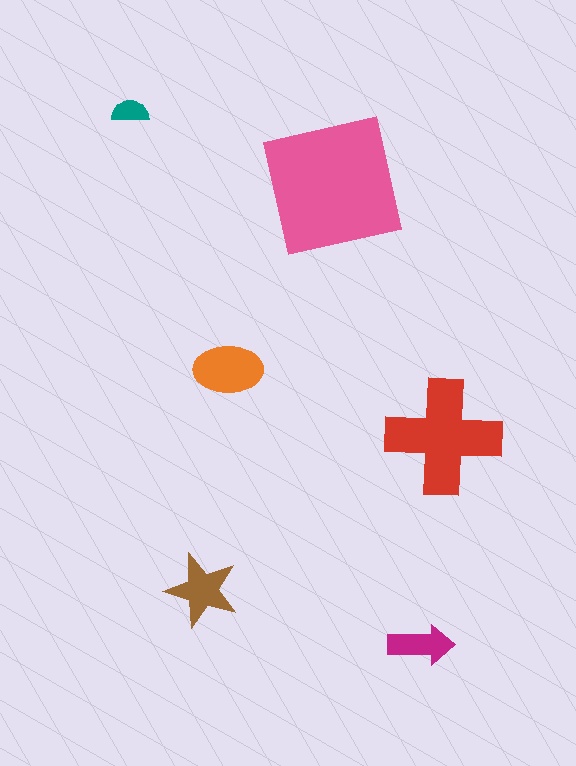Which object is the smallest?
The teal semicircle.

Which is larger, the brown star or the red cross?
The red cross.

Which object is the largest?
The pink square.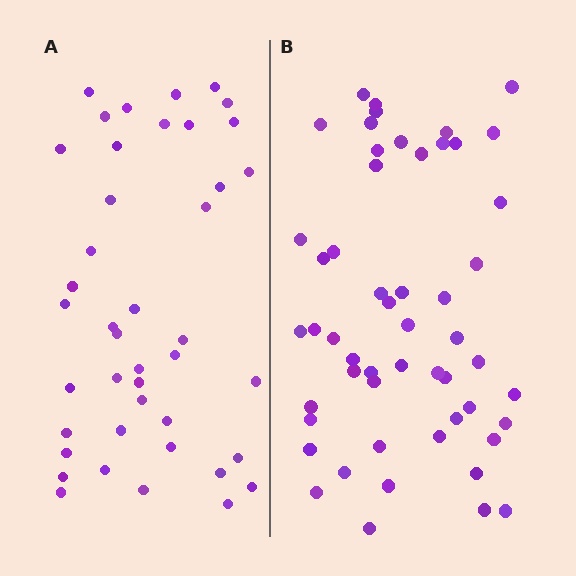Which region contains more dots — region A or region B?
Region B (the right region) has more dots.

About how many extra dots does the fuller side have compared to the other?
Region B has roughly 12 or so more dots than region A.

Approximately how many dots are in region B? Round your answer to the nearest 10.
About 50 dots. (The exact count is 53, which rounds to 50.)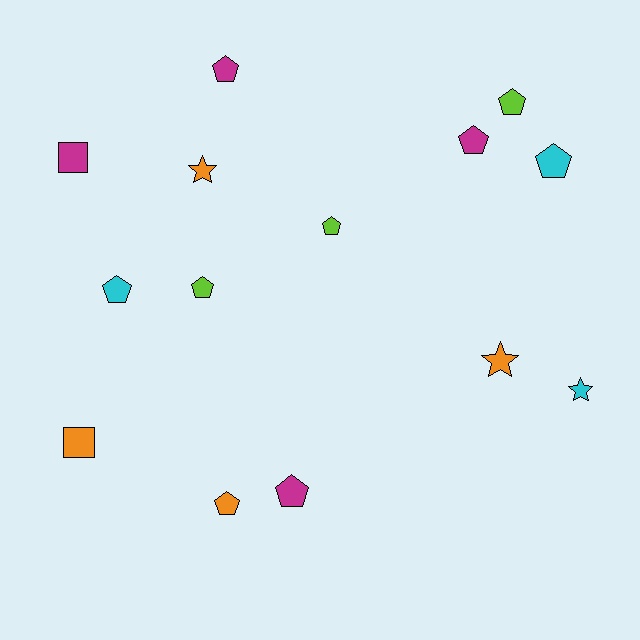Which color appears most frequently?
Orange, with 4 objects.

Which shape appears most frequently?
Pentagon, with 9 objects.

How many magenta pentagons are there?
There are 3 magenta pentagons.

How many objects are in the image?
There are 14 objects.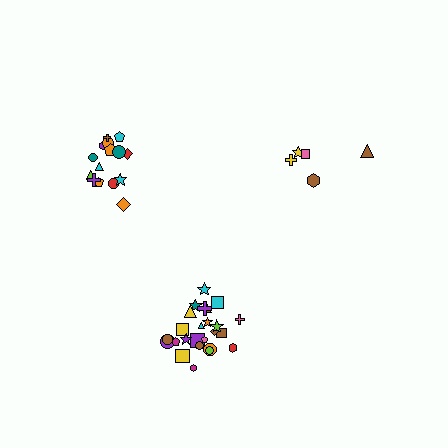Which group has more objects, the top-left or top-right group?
The top-left group.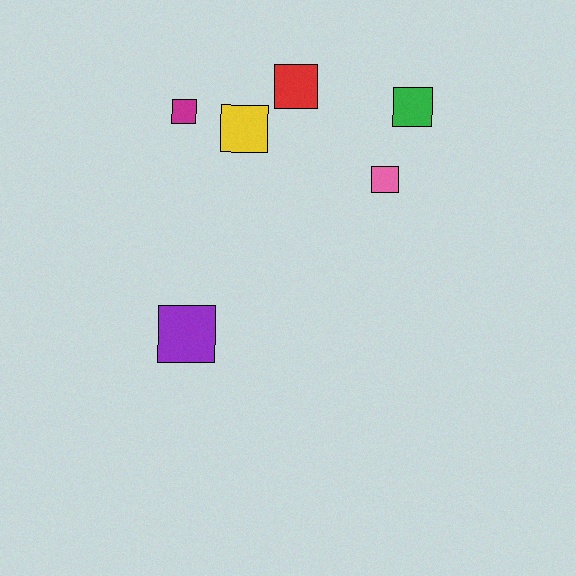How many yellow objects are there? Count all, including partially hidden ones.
There is 1 yellow object.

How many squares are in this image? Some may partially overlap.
There are 6 squares.